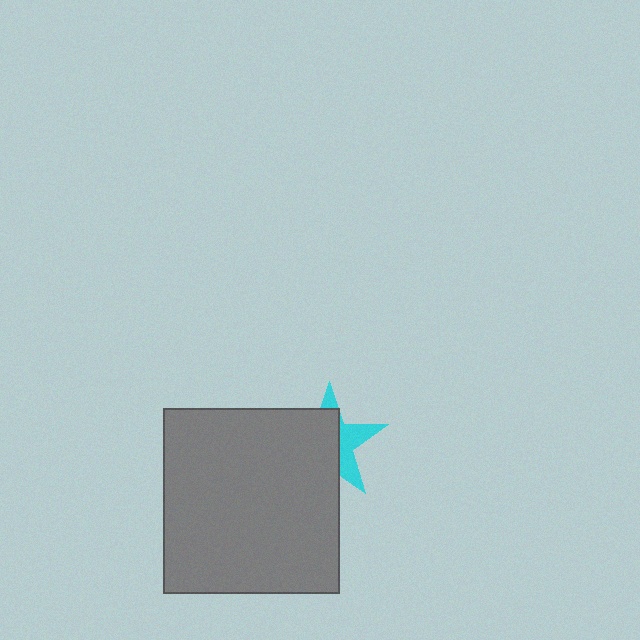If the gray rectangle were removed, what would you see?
You would see the complete cyan star.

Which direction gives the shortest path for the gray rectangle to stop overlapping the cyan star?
Moving left gives the shortest separation.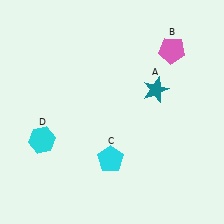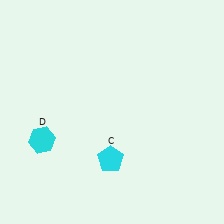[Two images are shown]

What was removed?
The teal star (A), the pink pentagon (B) were removed in Image 2.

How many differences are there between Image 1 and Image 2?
There are 2 differences between the two images.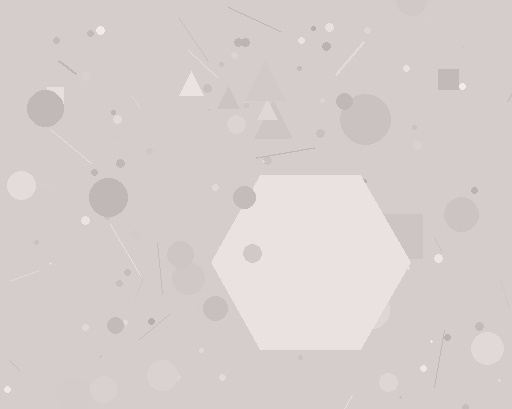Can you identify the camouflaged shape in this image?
The camouflaged shape is a hexagon.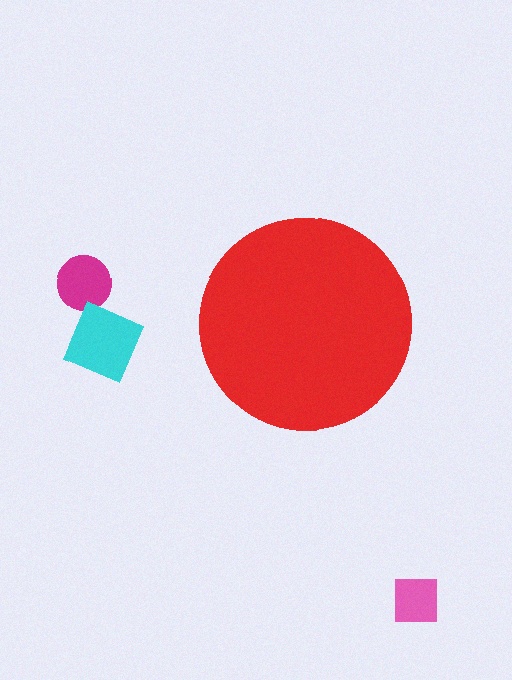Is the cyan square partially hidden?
No, the cyan square is fully visible.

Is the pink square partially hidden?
No, the pink square is fully visible.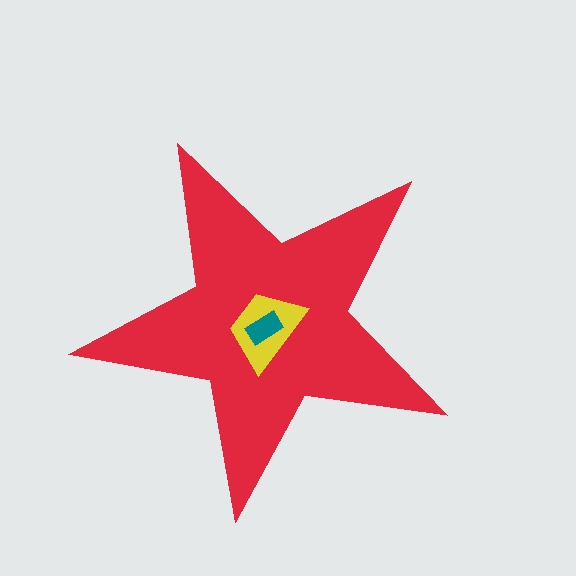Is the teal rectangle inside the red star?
Yes.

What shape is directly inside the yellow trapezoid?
The teal rectangle.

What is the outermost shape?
The red star.